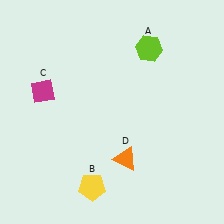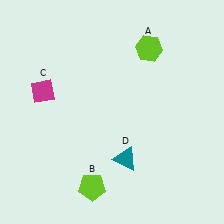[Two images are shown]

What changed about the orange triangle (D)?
In Image 1, D is orange. In Image 2, it changed to teal.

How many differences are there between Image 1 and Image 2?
There are 2 differences between the two images.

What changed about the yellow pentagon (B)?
In Image 1, B is yellow. In Image 2, it changed to lime.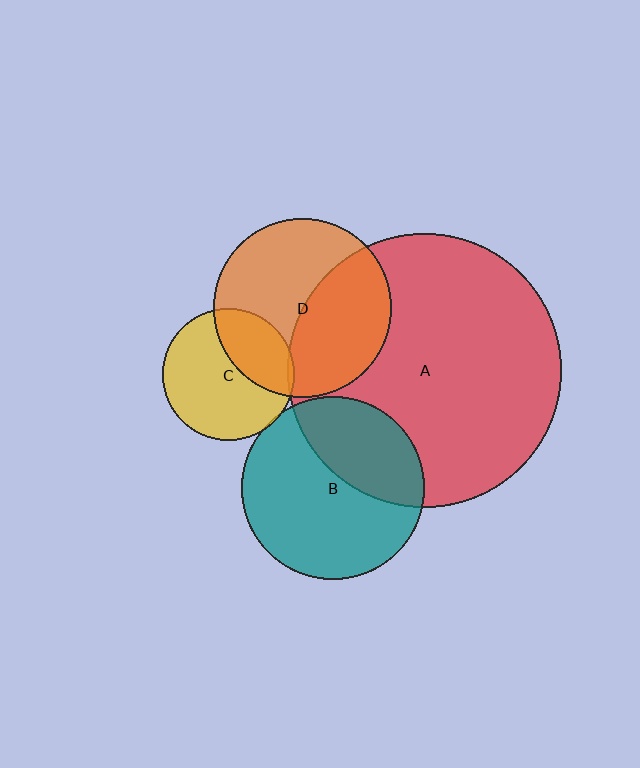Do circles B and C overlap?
Yes.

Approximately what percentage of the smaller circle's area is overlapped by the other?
Approximately 5%.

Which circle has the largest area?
Circle A (red).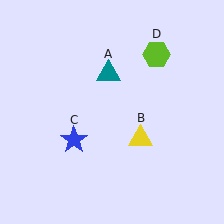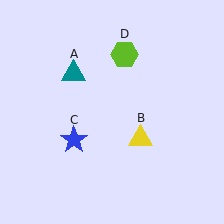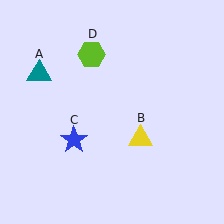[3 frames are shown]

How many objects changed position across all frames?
2 objects changed position: teal triangle (object A), lime hexagon (object D).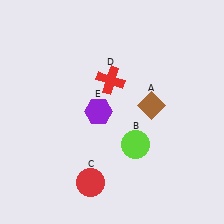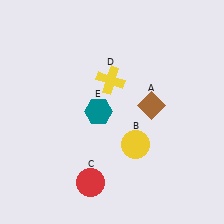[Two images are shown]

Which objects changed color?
B changed from lime to yellow. D changed from red to yellow. E changed from purple to teal.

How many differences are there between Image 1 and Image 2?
There are 3 differences between the two images.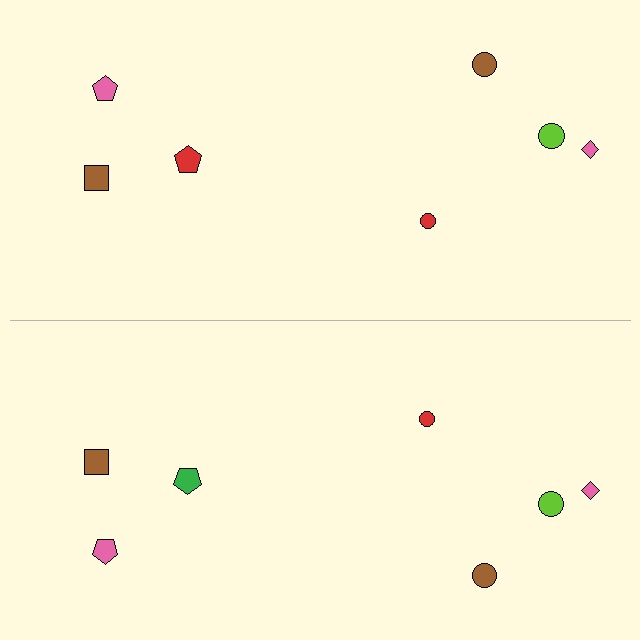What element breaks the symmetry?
The green pentagon on the bottom side breaks the symmetry — its mirror counterpart is red.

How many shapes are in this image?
There are 14 shapes in this image.